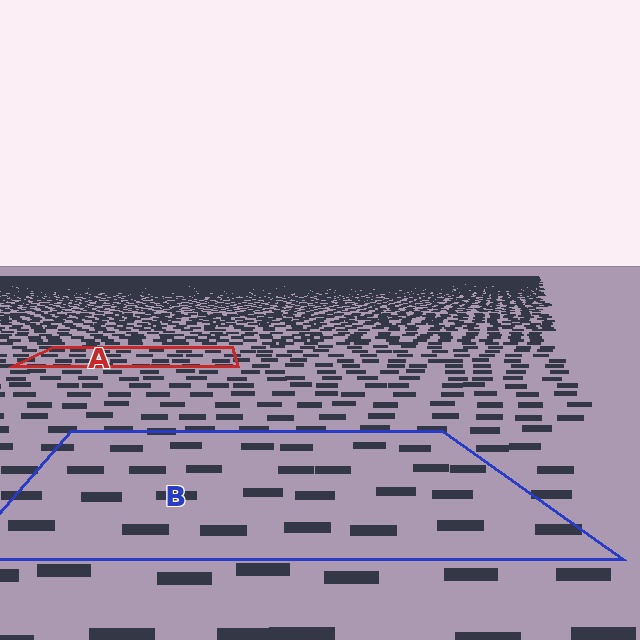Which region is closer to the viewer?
Region B is closer. The texture elements there are larger and more spread out.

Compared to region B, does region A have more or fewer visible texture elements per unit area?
Region A has more texture elements per unit area — they are packed more densely because it is farther away.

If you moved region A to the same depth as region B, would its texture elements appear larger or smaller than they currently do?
They would appear larger. At a closer depth, the same texture elements are projected at a bigger on-screen size.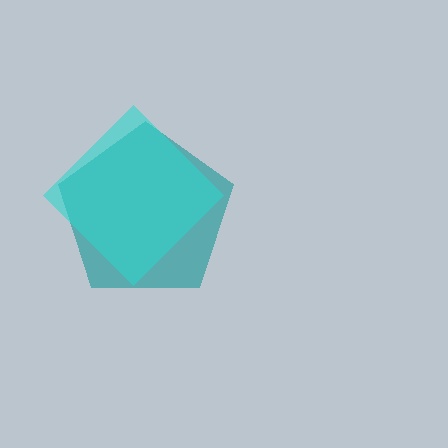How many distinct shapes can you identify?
There are 2 distinct shapes: a teal pentagon, a cyan diamond.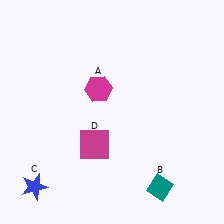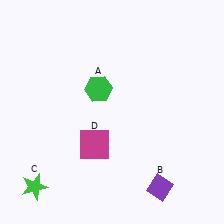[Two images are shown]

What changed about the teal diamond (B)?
In Image 1, B is teal. In Image 2, it changed to purple.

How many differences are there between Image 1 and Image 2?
There are 3 differences between the two images.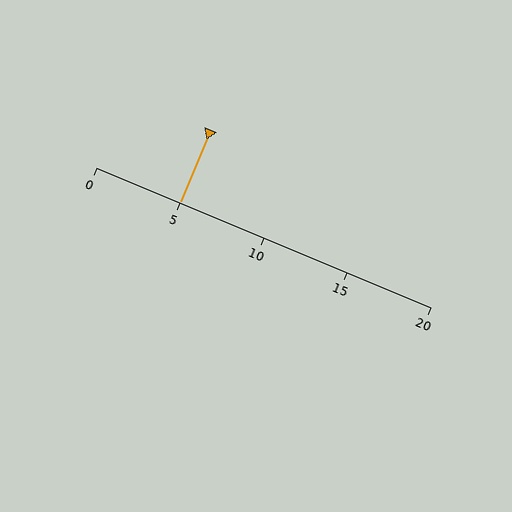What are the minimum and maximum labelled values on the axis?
The axis runs from 0 to 20.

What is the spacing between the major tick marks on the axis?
The major ticks are spaced 5 apart.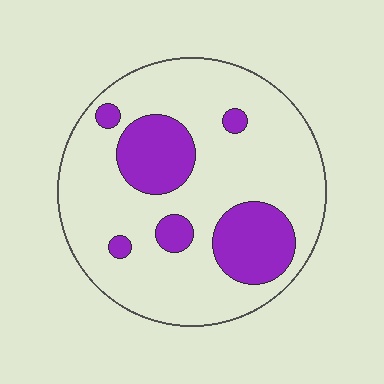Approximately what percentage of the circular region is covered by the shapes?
Approximately 25%.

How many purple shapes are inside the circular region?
6.